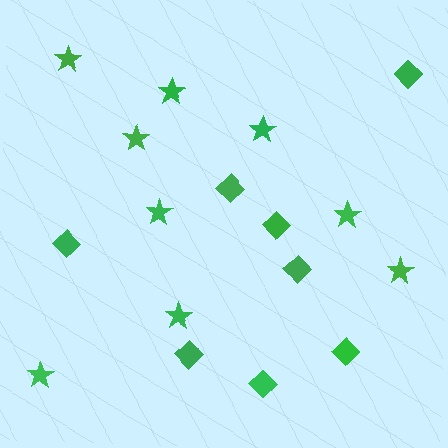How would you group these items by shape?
There are 2 groups: one group of stars (9) and one group of diamonds (8).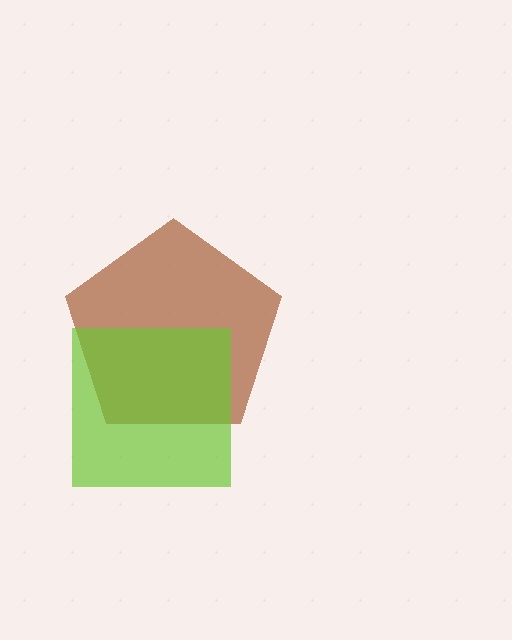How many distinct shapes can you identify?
There are 2 distinct shapes: a brown pentagon, a lime square.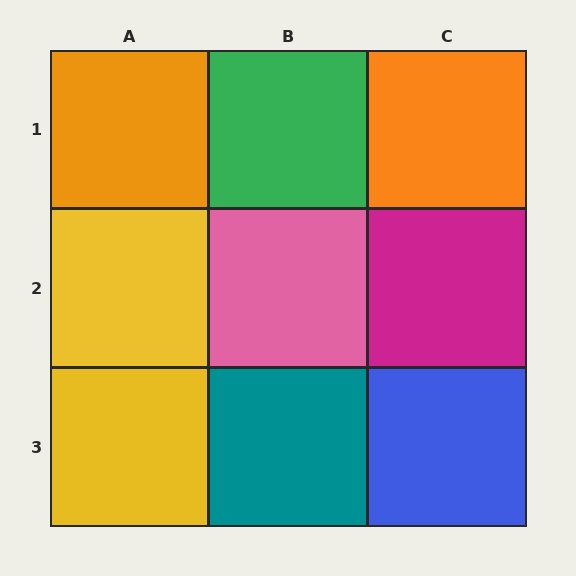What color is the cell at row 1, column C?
Orange.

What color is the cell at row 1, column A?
Orange.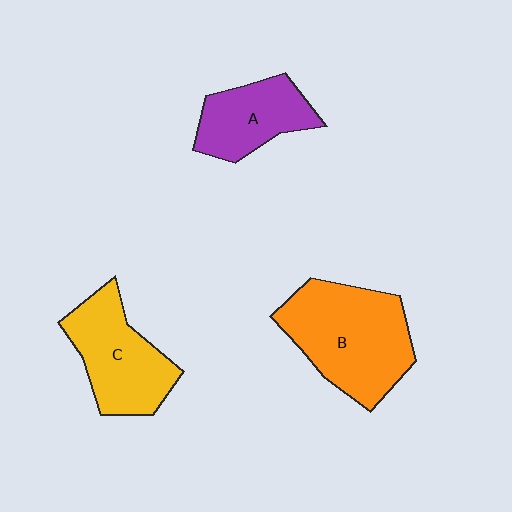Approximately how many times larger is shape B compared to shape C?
Approximately 1.3 times.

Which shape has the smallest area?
Shape A (purple).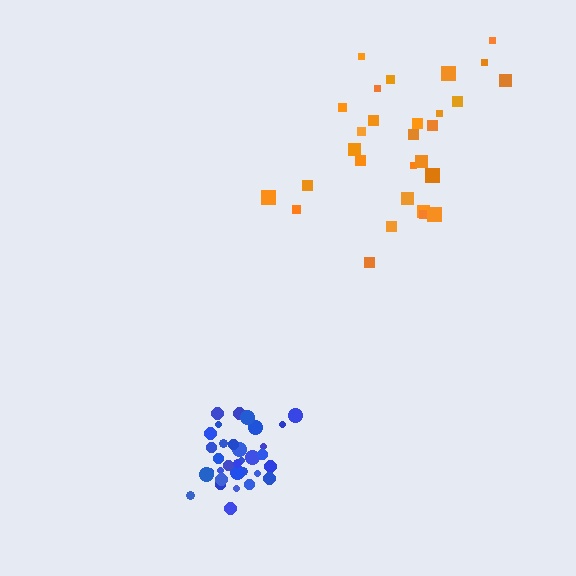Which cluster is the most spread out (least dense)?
Orange.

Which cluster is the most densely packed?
Blue.